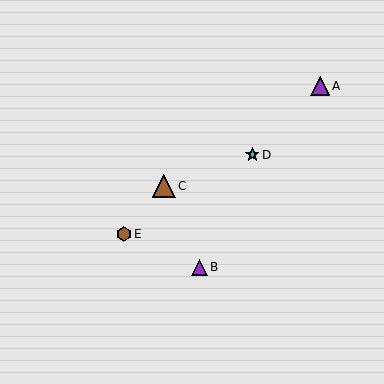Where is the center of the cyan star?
The center of the cyan star is at (252, 155).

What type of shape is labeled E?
Shape E is a brown hexagon.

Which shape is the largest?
The brown triangle (labeled C) is the largest.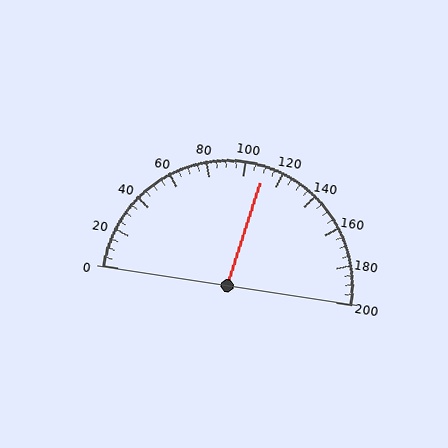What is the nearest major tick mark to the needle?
The nearest major tick mark is 120.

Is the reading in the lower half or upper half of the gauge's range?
The reading is in the upper half of the range (0 to 200).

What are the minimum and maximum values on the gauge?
The gauge ranges from 0 to 200.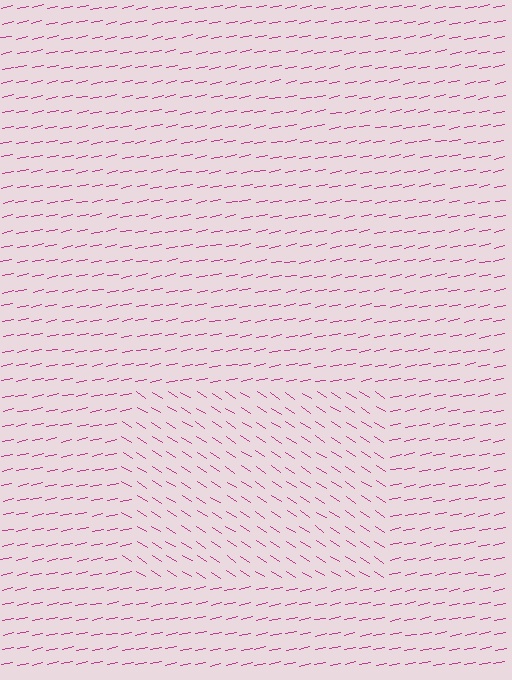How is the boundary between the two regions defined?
The boundary is defined purely by a change in line orientation (approximately 45 degrees difference). All lines are the same color and thickness.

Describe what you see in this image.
The image is filled with small magenta line segments. A rectangle region in the image has lines oriented differently from the surrounding lines, creating a visible texture boundary.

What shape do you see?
I see a rectangle.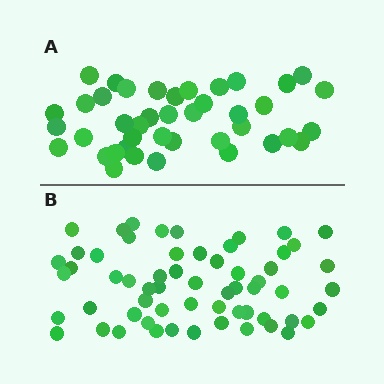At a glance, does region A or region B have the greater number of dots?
Region B (the bottom region) has more dots.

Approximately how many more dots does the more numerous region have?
Region B has approximately 20 more dots than region A.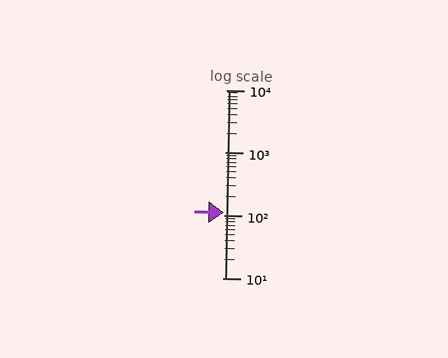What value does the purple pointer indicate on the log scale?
The pointer indicates approximately 110.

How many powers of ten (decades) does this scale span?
The scale spans 3 decades, from 10 to 10000.